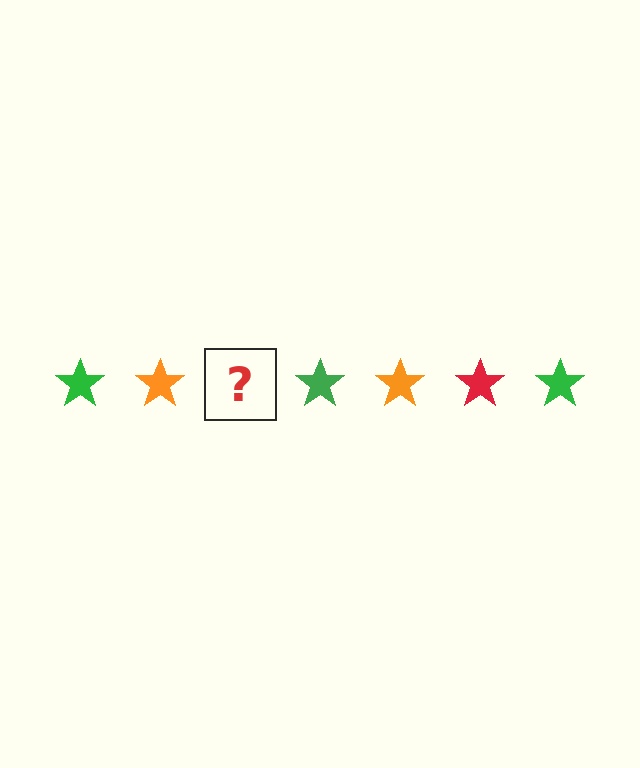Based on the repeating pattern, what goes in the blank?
The blank should be a red star.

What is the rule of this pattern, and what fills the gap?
The rule is that the pattern cycles through green, orange, red stars. The gap should be filled with a red star.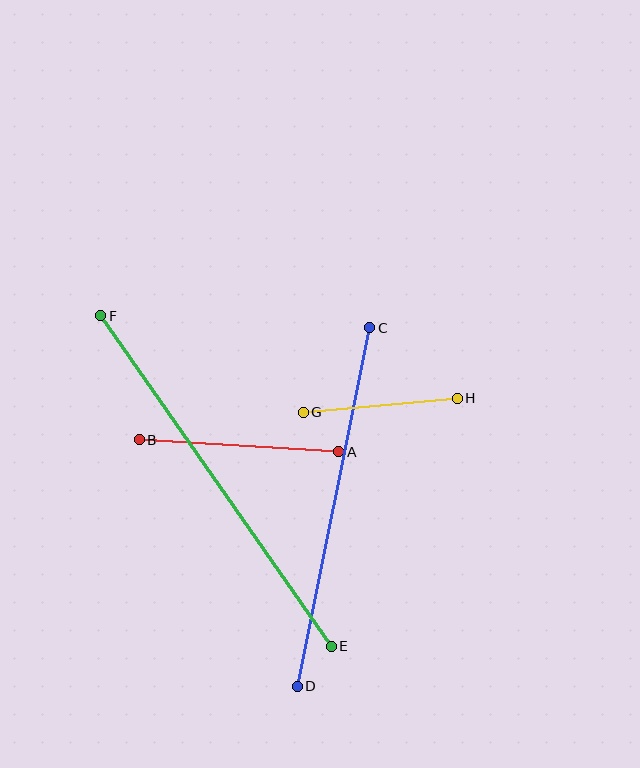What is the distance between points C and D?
The distance is approximately 366 pixels.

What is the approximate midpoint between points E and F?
The midpoint is at approximately (216, 481) pixels.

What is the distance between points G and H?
The distance is approximately 155 pixels.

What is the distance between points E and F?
The distance is approximately 403 pixels.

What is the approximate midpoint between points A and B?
The midpoint is at approximately (239, 446) pixels.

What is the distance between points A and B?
The distance is approximately 200 pixels.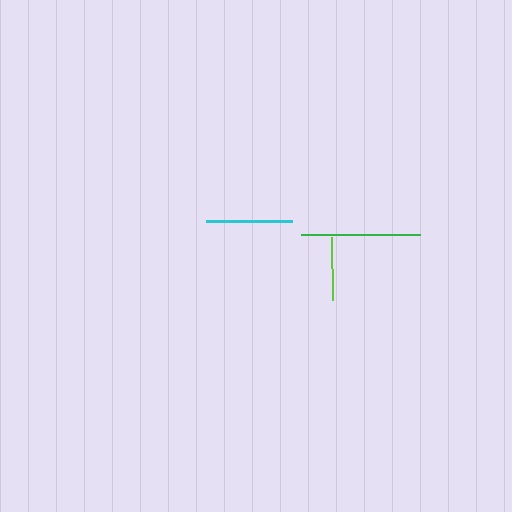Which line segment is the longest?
The green line is the longest at approximately 120 pixels.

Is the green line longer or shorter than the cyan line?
The green line is longer than the cyan line.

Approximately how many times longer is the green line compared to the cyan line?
The green line is approximately 1.4 times the length of the cyan line.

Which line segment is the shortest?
The lime line is the shortest at approximately 63 pixels.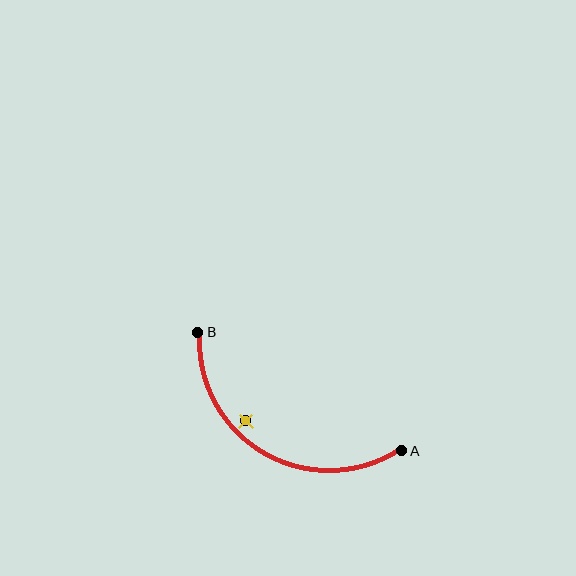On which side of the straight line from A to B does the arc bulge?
The arc bulges below the straight line connecting A and B.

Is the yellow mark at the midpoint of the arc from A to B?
No — the yellow mark does not lie on the arc at all. It sits slightly inside the curve.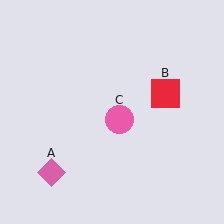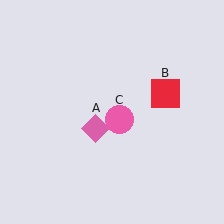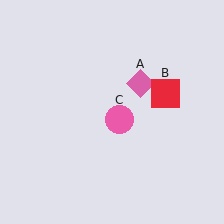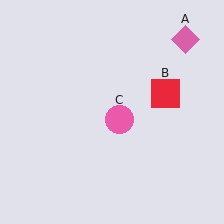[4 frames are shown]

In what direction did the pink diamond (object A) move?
The pink diamond (object A) moved up and to the right.